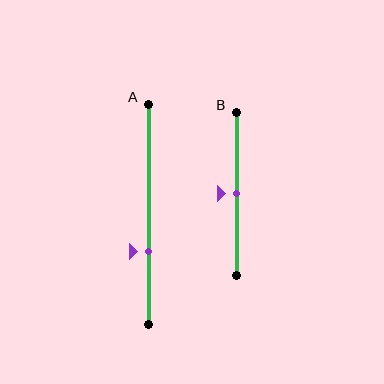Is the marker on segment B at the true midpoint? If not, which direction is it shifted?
Yes, the marker on segment B is at the true midpoint.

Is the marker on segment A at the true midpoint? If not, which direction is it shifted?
No, the marker on segment A is shifted downward by about 17% of the segment length.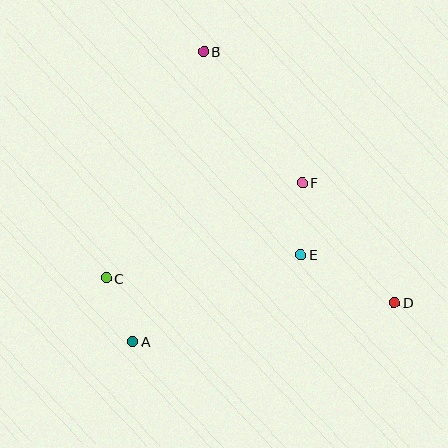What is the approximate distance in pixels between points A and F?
The distance between A and F is approximately 232 pixels.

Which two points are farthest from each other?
Points B and D are farthest from each other.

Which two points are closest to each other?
Points A and C are closest to each other.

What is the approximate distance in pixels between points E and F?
The distance between E and F is approximately 72 pixels.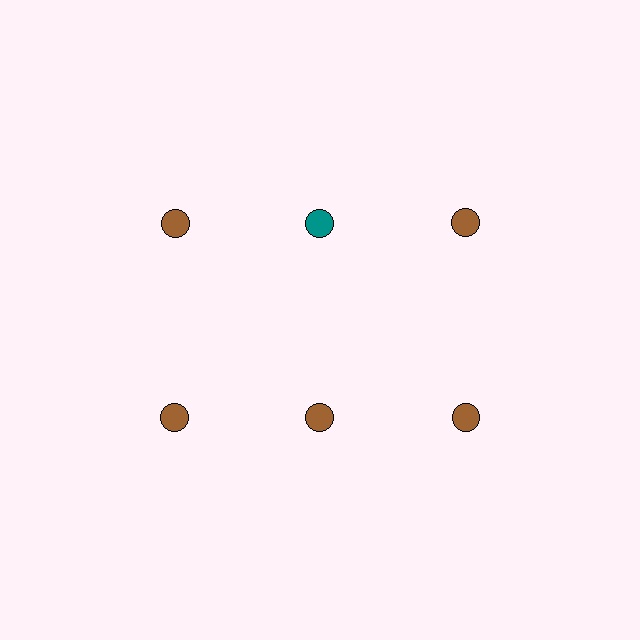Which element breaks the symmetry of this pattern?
The teal circle in the top row, second from left column breaks the symmetry. All other shapes are brown circles.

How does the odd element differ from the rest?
It has a different color: teal instead of brown.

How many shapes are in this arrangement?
There are 6 shapes arranged in a grid pattern.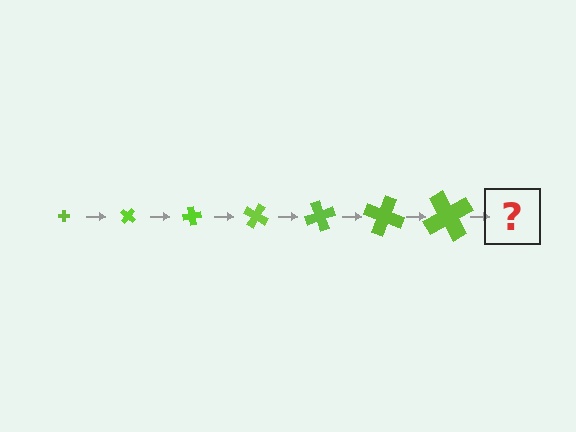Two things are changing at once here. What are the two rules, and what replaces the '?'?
The two rules are that the cross grows larger each step and it rotates 40 degrees each step. The '?' should be a cross, larger than the previous one and rotated 280 degrees from the start.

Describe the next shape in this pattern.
It should be a cross, larger than the previous one and rotated 280 degrees from the start.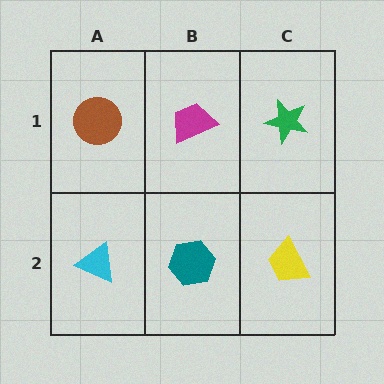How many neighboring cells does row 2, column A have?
2.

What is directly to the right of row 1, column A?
A magenta trapezoid.